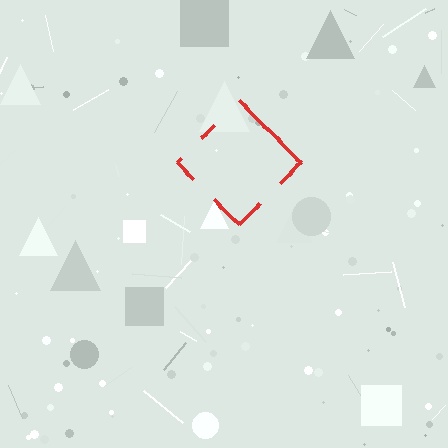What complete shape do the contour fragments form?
The contour fragments form a diamond.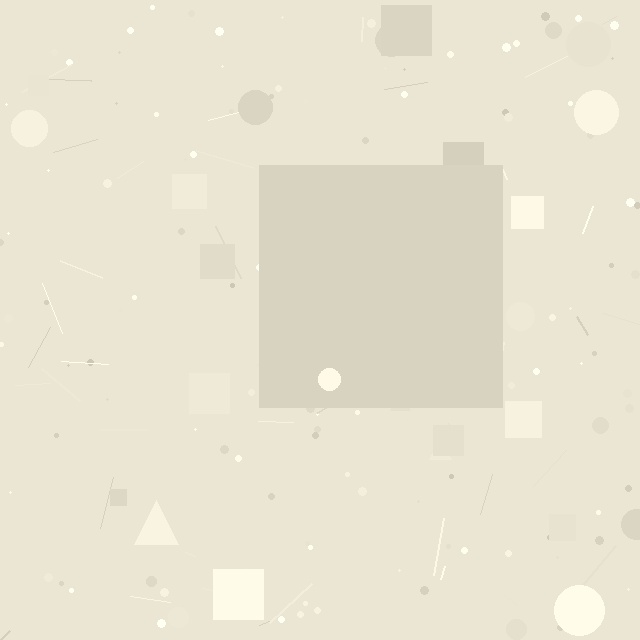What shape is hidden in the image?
A square is hidden in the image.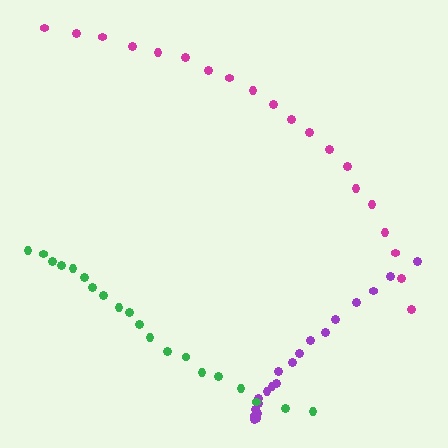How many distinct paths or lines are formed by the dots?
There are 3 distinct paths.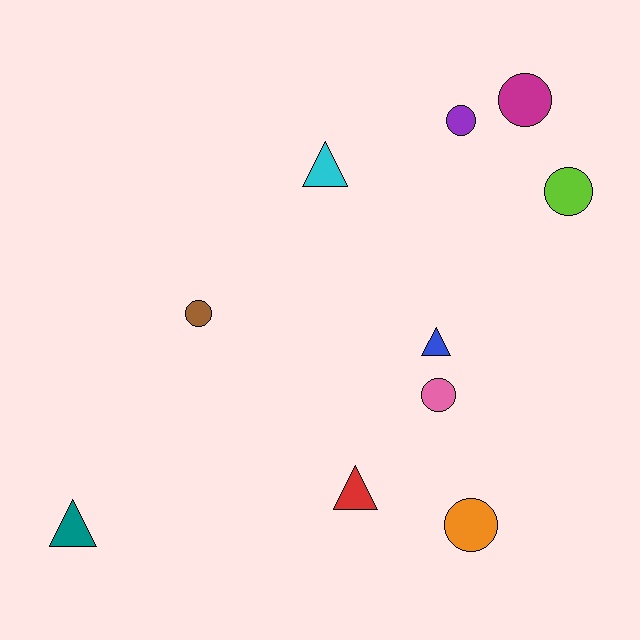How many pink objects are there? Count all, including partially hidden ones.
There is 1 pink object.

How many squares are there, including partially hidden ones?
There are no squares.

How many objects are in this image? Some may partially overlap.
There are 10 objects.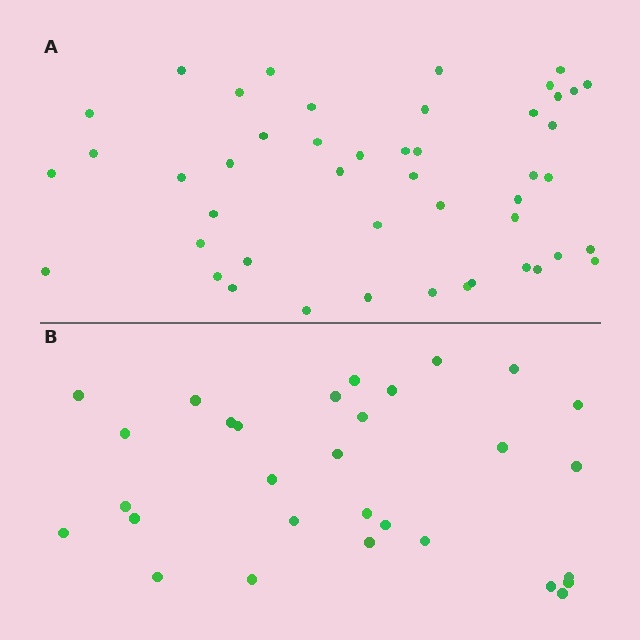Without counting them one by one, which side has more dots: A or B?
Region A (the top region) has more dots.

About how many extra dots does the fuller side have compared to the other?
Region A has approximately 15 more dots than region B.